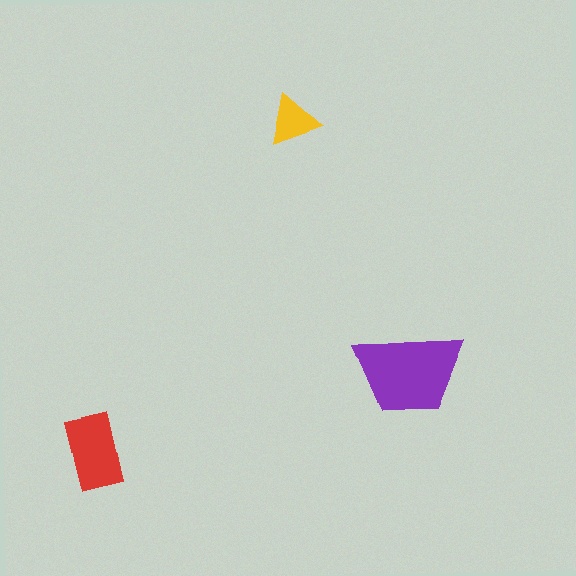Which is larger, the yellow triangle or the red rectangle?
The red rectangle.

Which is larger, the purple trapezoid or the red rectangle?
The purple trapezoid.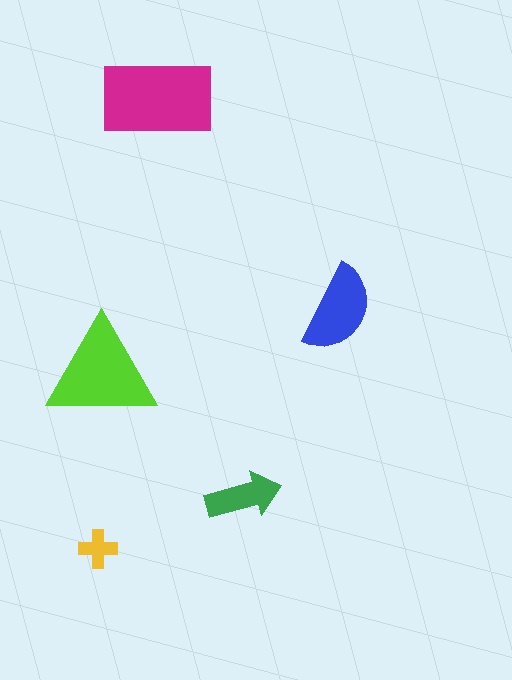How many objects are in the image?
There are 5 objects in the image.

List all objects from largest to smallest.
The magenta rectangle, the lime triangle, the blue semicircle, the green arrow, the yellow cross.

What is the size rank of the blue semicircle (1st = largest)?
3rd.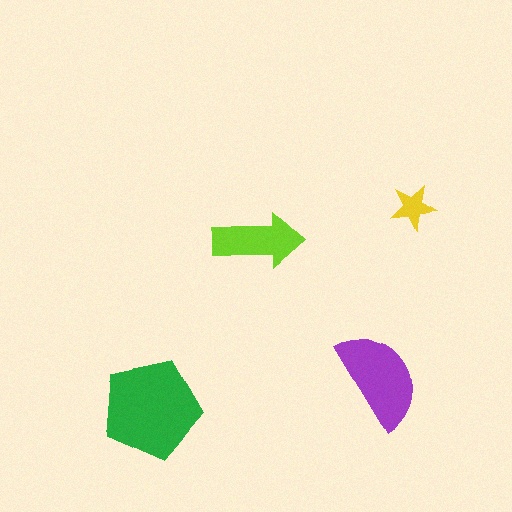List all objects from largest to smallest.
The green pentagon, the purple semicircle, the lime arrow, the yellow star.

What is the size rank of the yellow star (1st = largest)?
4th.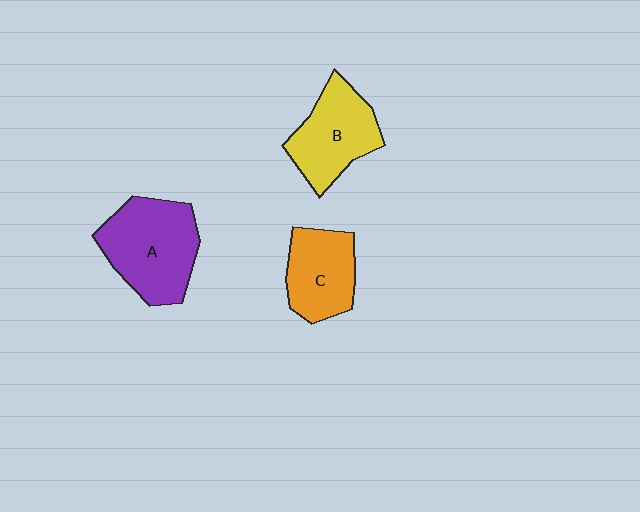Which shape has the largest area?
Shape A (purple).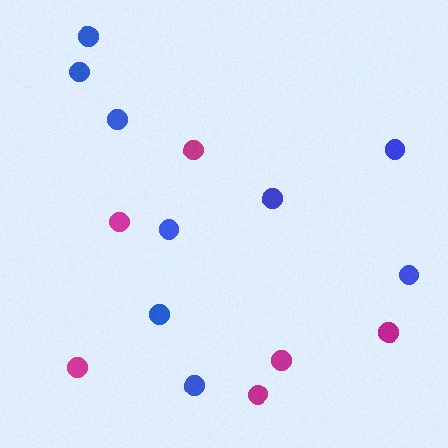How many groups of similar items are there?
There are 2 groups: one group of blue circles (9) and one group of magenta circles (6).